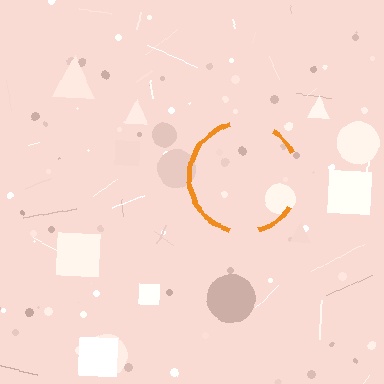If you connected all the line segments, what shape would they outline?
They would outline a circle.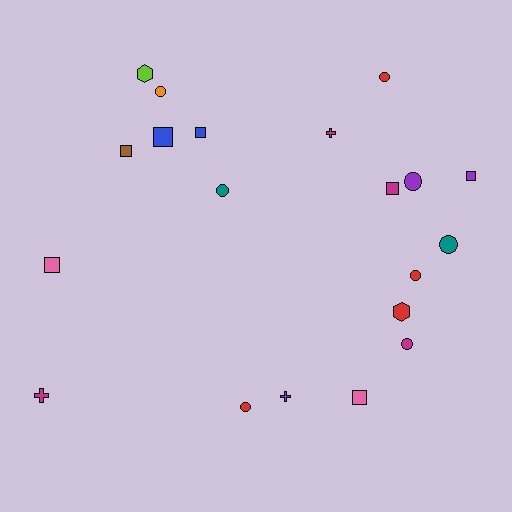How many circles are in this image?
There are 8 circles.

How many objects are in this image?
There are 20 objects.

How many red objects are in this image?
There are 4 red objects.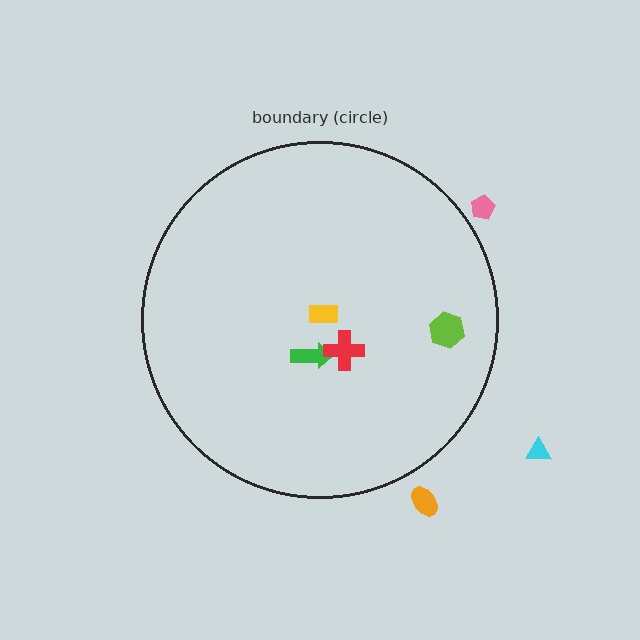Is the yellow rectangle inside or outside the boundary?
Inside.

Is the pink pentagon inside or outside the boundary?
Outside.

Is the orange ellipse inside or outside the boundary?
Outside.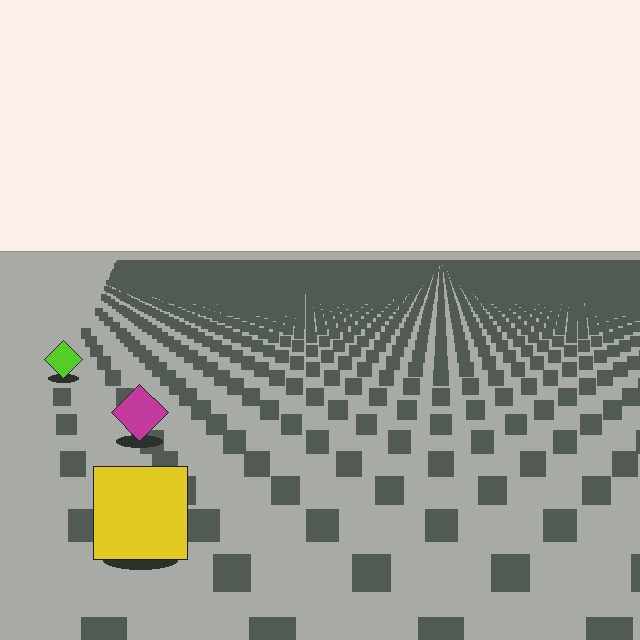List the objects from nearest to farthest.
From nearest to farthest: the yellow square, the magenta diamond, the lime diamond.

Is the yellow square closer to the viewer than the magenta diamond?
Yes. The yellow square is closer — you can tell from the texture gradient: the ground texture is coarser near it.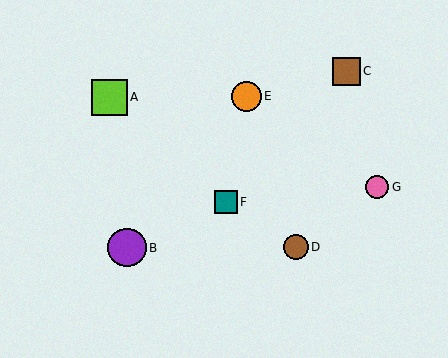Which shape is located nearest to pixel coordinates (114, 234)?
The purple circle (labeled B) at (127, 248) is nearest to that location.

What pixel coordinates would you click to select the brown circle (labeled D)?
Click at (296, 247) to select the brown circle D.